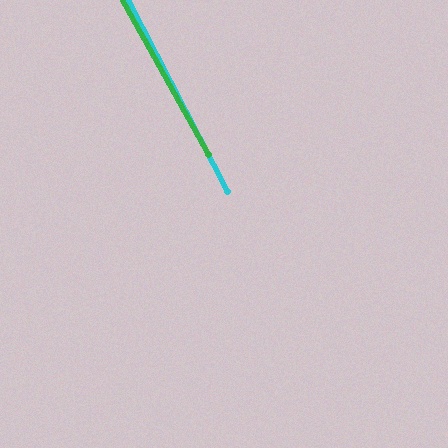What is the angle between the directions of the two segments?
Approximately 2 degrees.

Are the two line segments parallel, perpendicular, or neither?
Parallel — their directions differ by only 1.6°.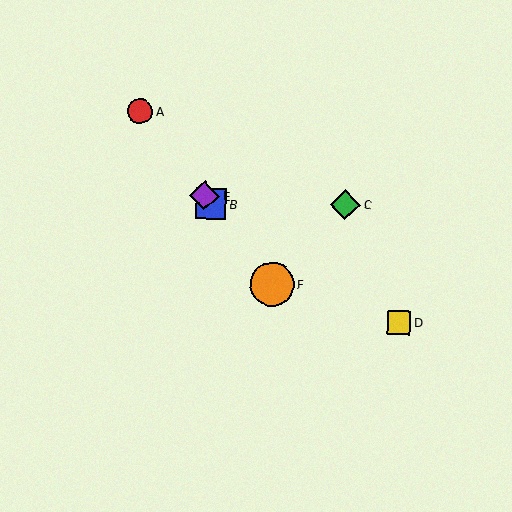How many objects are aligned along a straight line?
4 objects (A, B, E, F) are aligned along a straight line.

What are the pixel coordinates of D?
Object D is at (399, 322).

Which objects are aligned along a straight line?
Objects A, B, E, F are aligned along a straight line.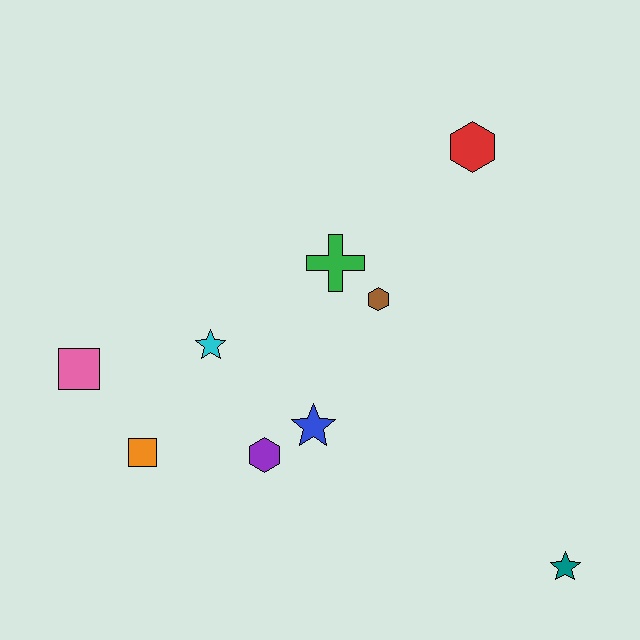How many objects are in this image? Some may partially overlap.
There are 9 objects.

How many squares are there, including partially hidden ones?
There are 2 squares.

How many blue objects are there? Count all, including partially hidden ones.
There is 1 blue object.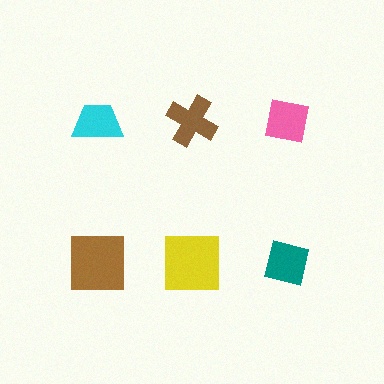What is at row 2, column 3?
A teal square.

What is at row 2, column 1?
A brown square.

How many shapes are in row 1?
3 shapes.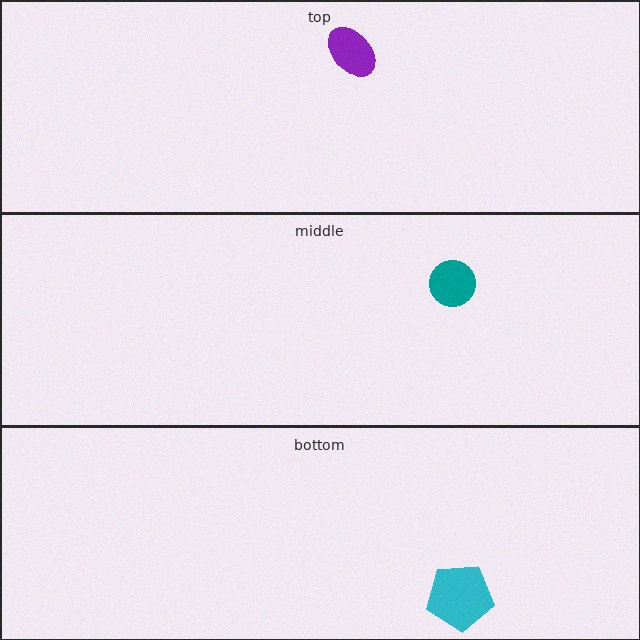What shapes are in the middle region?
The teal circle.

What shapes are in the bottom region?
The cyan pentagon.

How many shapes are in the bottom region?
1.